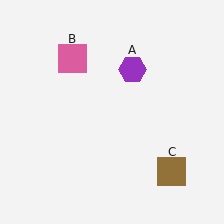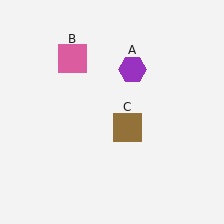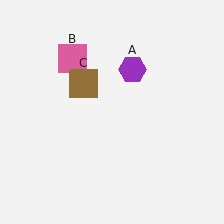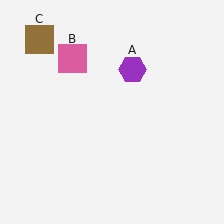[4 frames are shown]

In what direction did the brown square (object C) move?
The brown square (object C) moved up and to the left.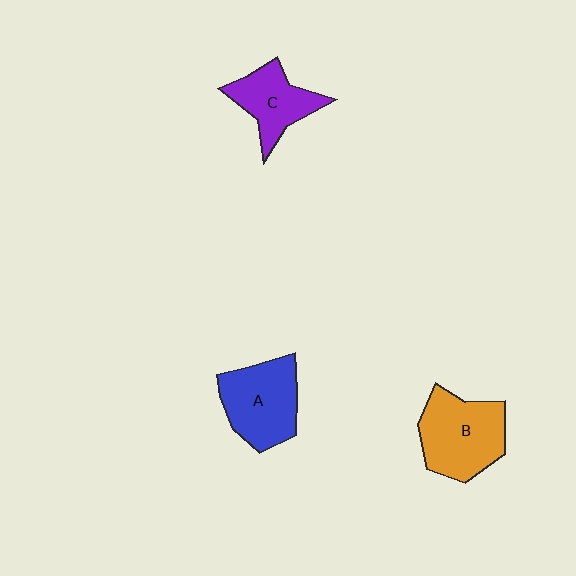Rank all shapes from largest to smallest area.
From largest to smallest: B (orange), A (blue), C (purple).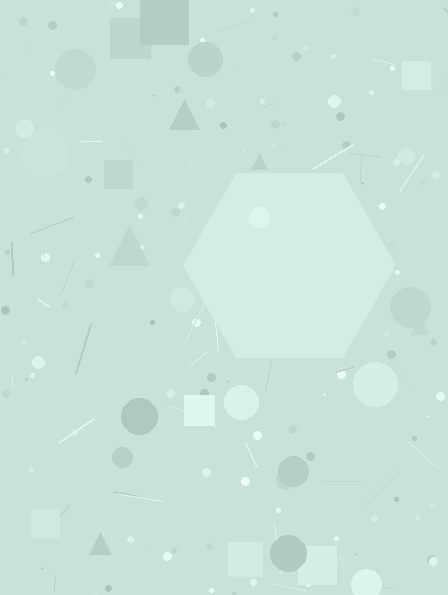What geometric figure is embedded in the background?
A hexagon is embedded in the background.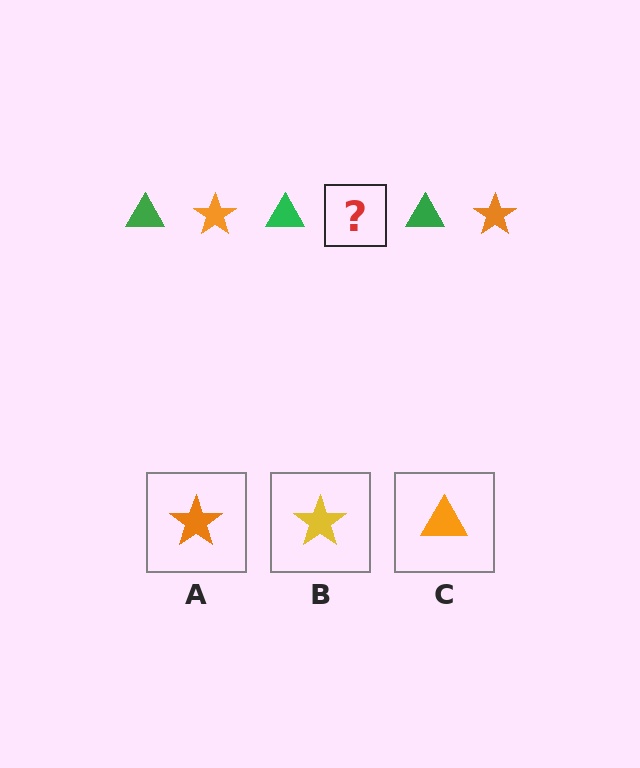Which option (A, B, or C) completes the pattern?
A.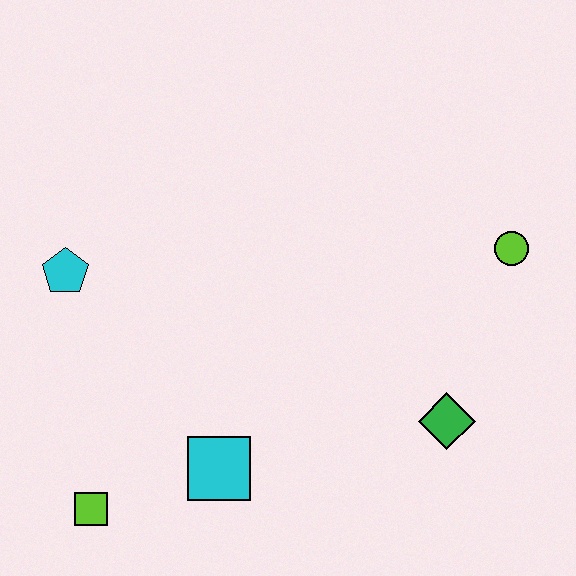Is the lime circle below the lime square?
No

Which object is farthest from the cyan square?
The lime circle is farthest from the cyan square.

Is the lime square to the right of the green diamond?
No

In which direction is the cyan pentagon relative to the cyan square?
The cyan pentagon is above the cyan square.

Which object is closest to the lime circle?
The green diamond is closest to the lime circle.